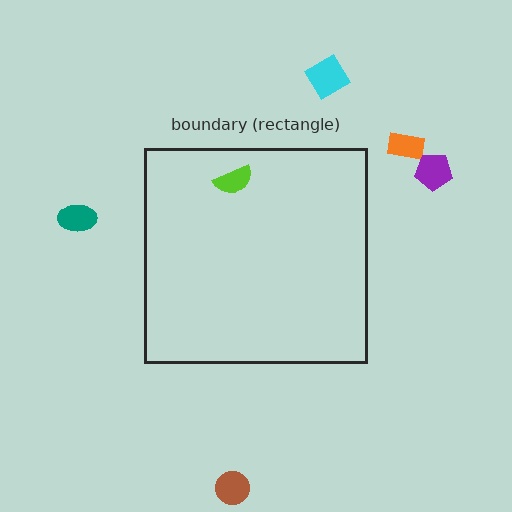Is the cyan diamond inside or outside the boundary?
Outside.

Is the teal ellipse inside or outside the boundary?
Outside.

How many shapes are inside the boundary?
1 inside, 5 outside.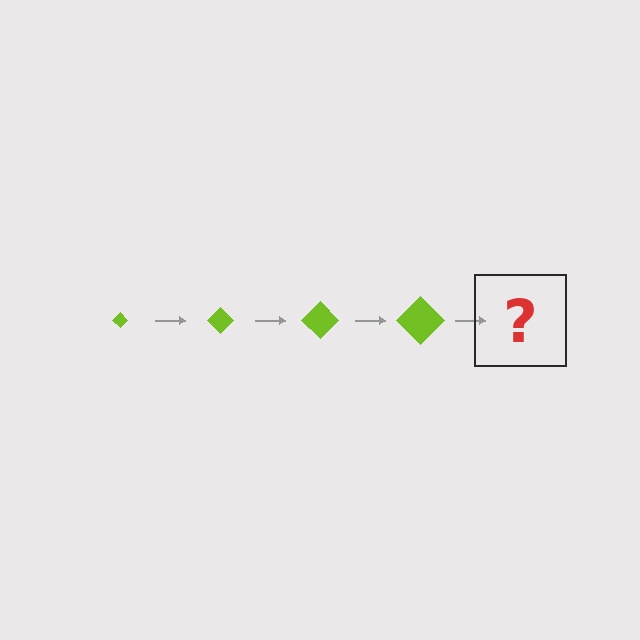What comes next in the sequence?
The next element should be a lime diamond, larger than the previous one.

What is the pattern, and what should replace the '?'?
The pattern is that the diamond gets progressively larger each step. The '?' should be a lime diamond, larger than the previous one.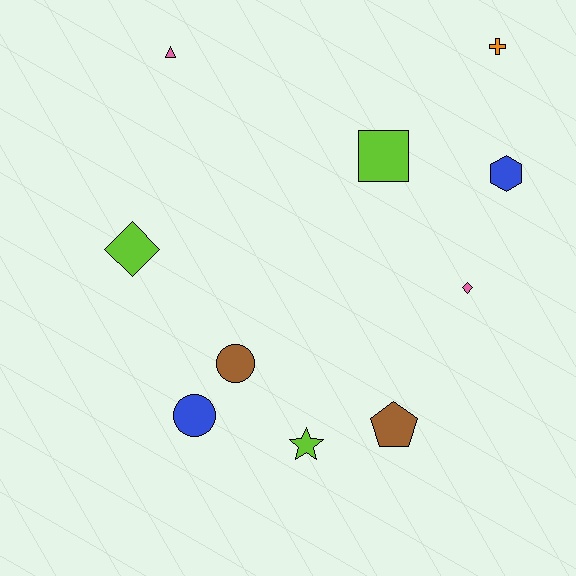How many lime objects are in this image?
There are 3 lime objects.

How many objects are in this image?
There are 10 objects.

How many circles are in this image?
There are 2 circles.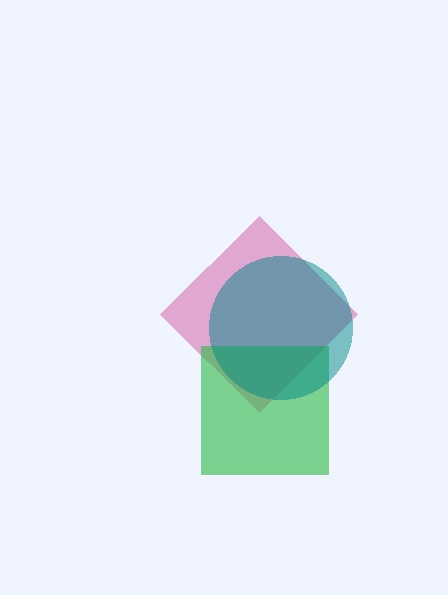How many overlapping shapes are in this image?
There are 3 overlapping shapes in the image.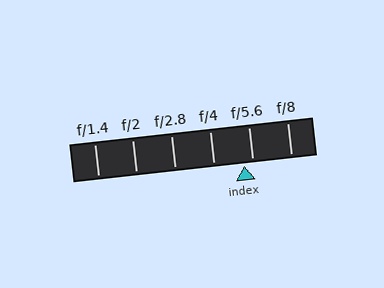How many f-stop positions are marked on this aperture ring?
There are 6 f-stop positions marked.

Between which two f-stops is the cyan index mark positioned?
The index mark is between f/4 and f/5.6.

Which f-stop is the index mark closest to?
The index mark is closest to f/5.6.